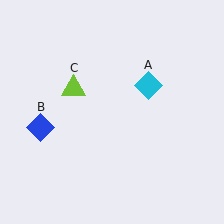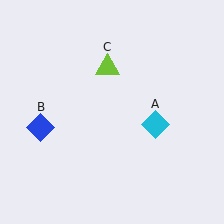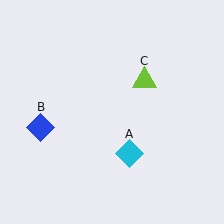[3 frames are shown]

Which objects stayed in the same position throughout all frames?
Blue diamond (object B) remained stationary.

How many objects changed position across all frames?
2 objects changed position: cyan diamond (object A), lime triangle (object C).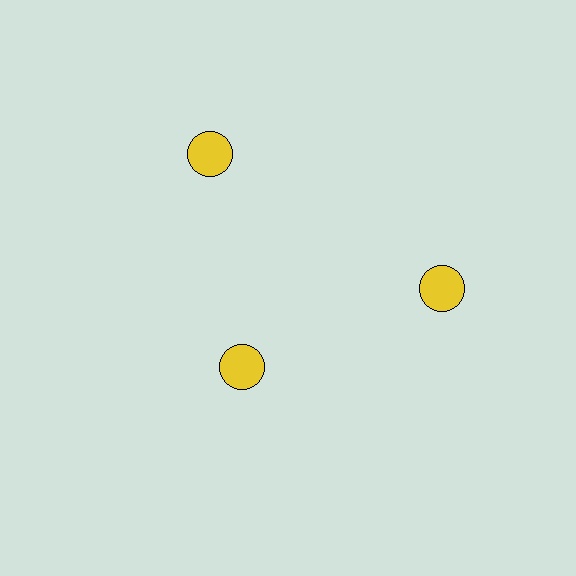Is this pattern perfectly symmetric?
No. The 3 yellow circles are arranged in a ring, but one element near the 7 o'clock position is pulled inward toward the center, breaking the 3-fold rotational symmetry.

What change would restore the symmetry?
The symmetry would be restored by moving it outward, back onto the ring so that all 3 circles sit at equal angles and equal distance from the center.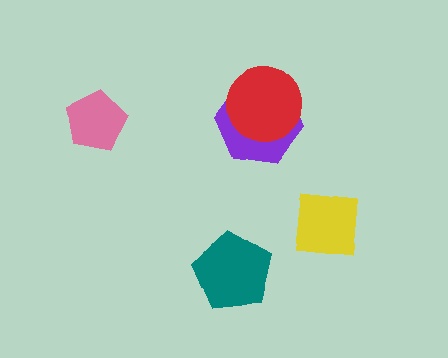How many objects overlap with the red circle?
1 object overlaps with the red circle.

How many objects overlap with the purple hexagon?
1 object overlaps with the purple hexagon.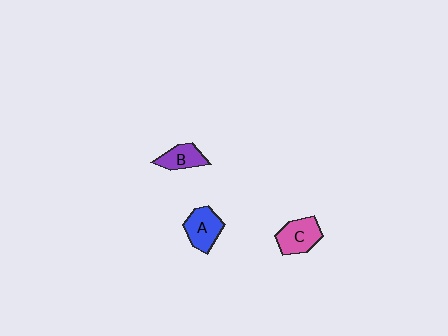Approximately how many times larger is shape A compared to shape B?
Approximately 1.3 times.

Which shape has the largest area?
Shape C (pink).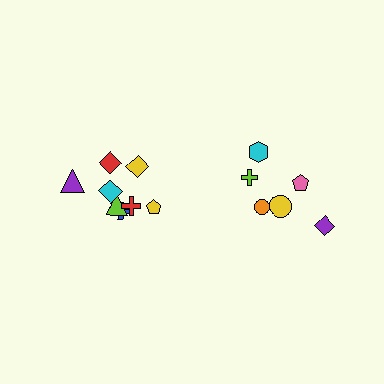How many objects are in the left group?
There are 8 objects.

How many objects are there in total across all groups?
There are 14 objects.